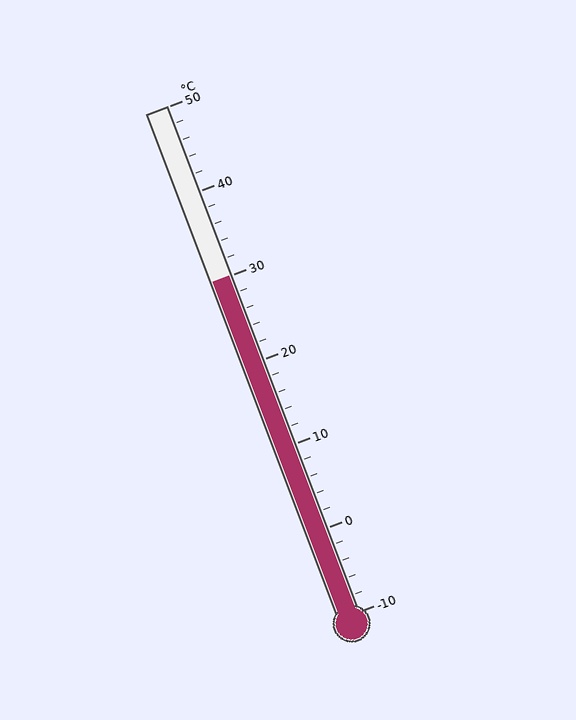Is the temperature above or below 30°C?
The temperature is at 30°C.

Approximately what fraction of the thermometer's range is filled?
The thermometer is filled to approximately 65% of its range.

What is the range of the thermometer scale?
The thermometer scale ranges from -10°C to 50°C.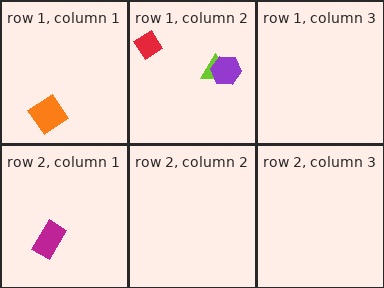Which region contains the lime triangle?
The row 1, column 2 region.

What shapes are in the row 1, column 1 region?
The orange diamond.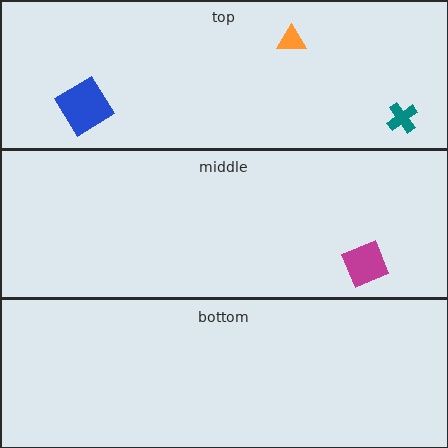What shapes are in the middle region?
The magenta diamond.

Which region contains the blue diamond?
The top region.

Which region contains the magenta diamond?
The middle region.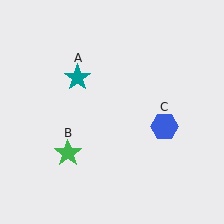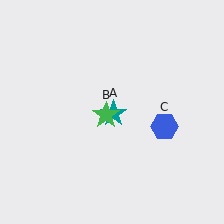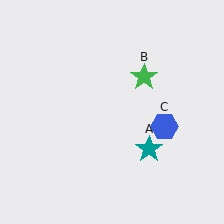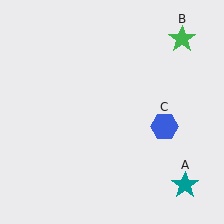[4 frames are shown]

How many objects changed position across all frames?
2 objects changed position: teal star (object A), green star (object B).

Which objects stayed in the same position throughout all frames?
Blue hexagon (object C) remained stationary.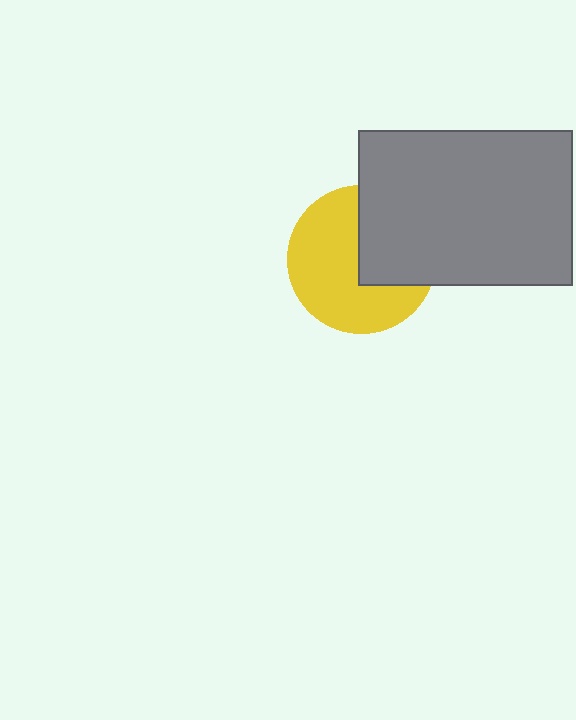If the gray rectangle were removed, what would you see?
You would see the complete yellow circle.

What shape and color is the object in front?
The object in front is a gray rectangle.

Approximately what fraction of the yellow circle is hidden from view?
Roughly 38% of the yellow circle is hidden behind the gray rectangle.